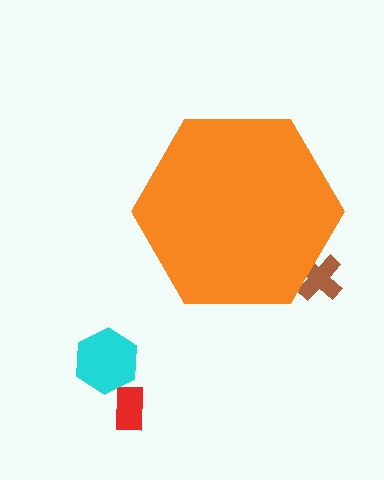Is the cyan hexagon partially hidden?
No, the cyan hexagon is fully visible.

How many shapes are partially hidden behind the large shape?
1 shape is partially hidden.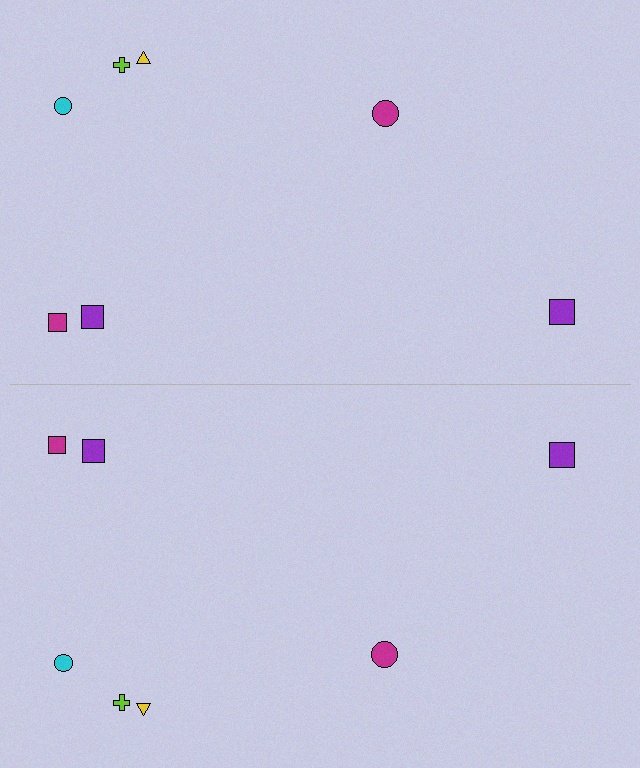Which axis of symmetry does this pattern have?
The pattern has a horizontal axis of symmetry running through the center of the image.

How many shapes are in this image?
There are 14 shapes in this image.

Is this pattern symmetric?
Yes, this pattern has bilateral (reflection) symmetry.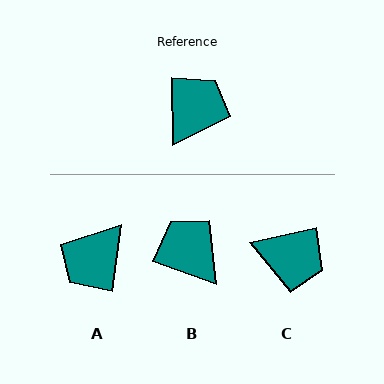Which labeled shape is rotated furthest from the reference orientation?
A, about 172 degrees away.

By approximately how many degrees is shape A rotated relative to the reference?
Approximately 172 degrees counter-clockwise.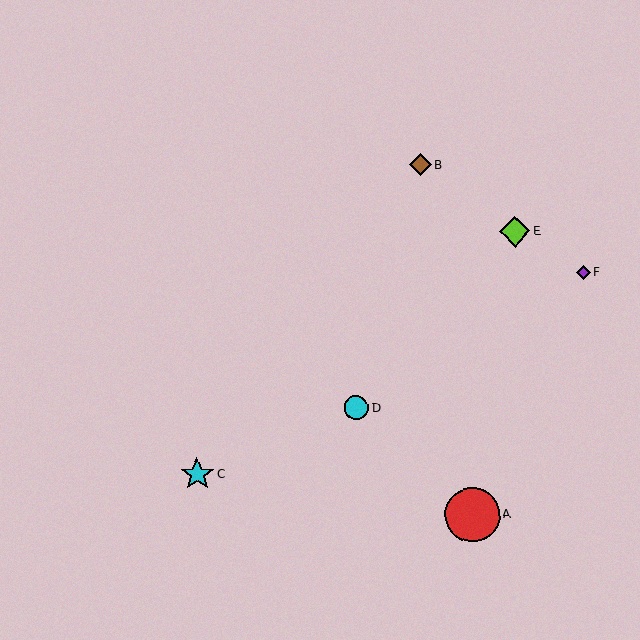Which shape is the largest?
The red circle (labeled A) is the largest.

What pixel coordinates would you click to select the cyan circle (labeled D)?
Click at (356, 408) to select the cyan circle D.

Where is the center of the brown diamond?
The center of the brown diamond is at (421, 165).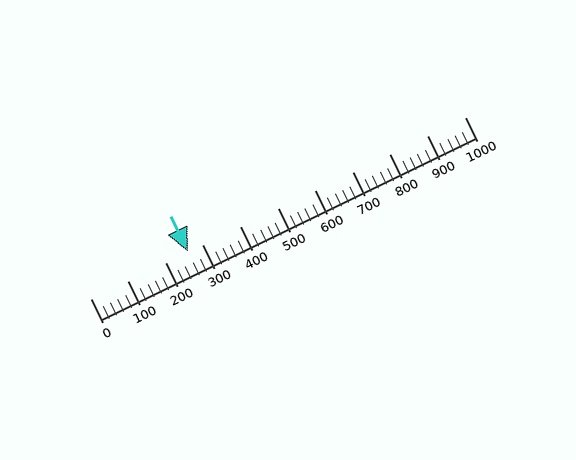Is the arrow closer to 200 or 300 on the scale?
The arrow is closer to 300.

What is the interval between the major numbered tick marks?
The major tick marks are spaced 100 units apart.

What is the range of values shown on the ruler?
The ruler shows values from 0 to 1000.